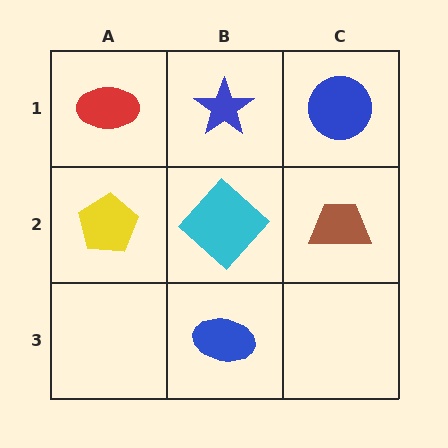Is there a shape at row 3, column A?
No, that cell is empty.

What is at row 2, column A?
A yellow pentagon.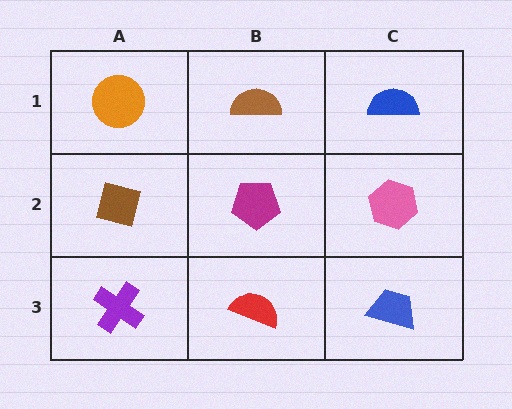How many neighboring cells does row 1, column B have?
3.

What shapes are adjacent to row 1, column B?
A magenta pentagon (row 2, column B), an orange circle (row 1, column A), a blue semicircle (row 1, column C).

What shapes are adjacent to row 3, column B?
A magenta pentagon (row 2, column B), a purple cross (row 3, column A), a blue trapezoid (row 3, column C).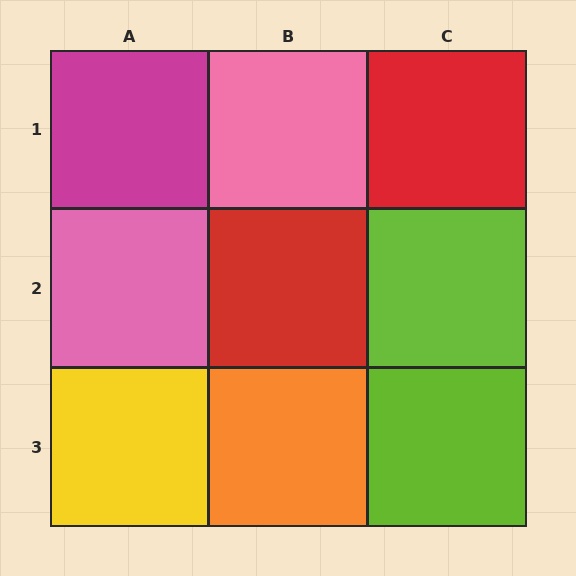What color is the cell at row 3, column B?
Orange.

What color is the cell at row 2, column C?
Lime.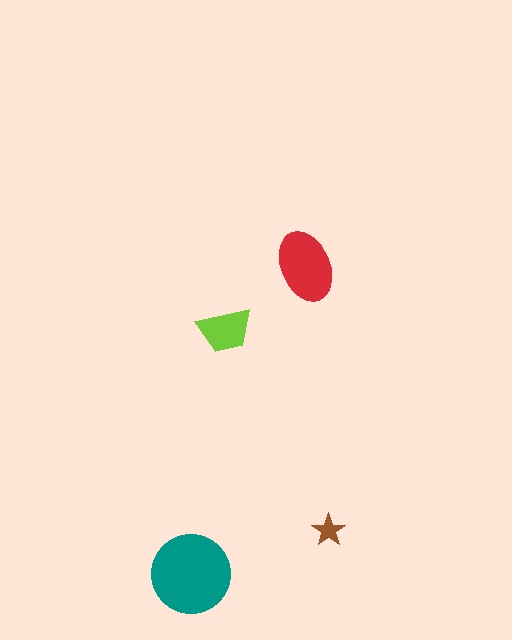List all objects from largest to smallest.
The teal circle, the red ellipse, the lime trapezoid, the brown star.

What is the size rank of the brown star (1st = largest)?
4th.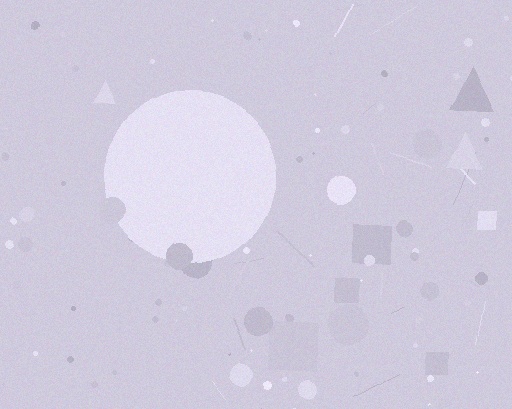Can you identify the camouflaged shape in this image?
The camouflaged shape is a circle.